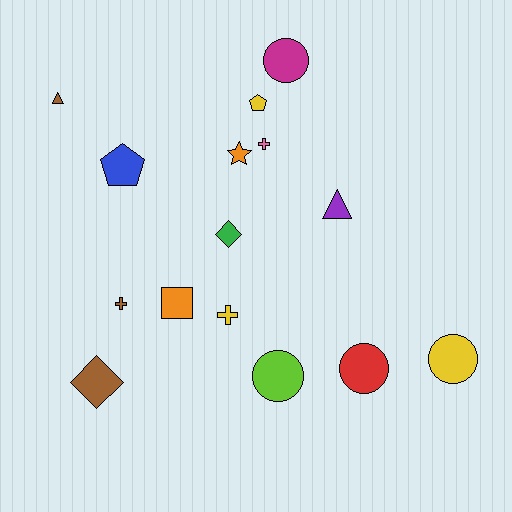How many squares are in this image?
There is 1 square.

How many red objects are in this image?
There is 1 red object.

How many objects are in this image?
There are 15 objects.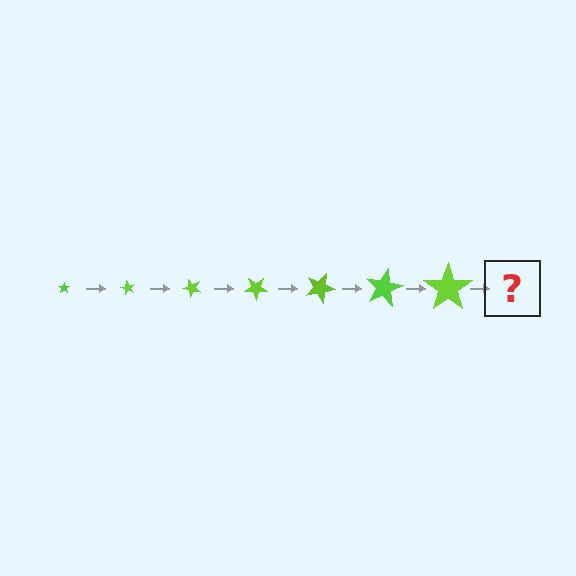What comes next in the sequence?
The next element should be a star, larger than the previous one and rotated 420 degrees from the start.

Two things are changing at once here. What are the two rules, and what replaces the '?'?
The two rules are that the star grows larger each step and it rotates 60 degrees each step. The '?' should be a star, larger than the previous one and rotated 420 degrees from the start.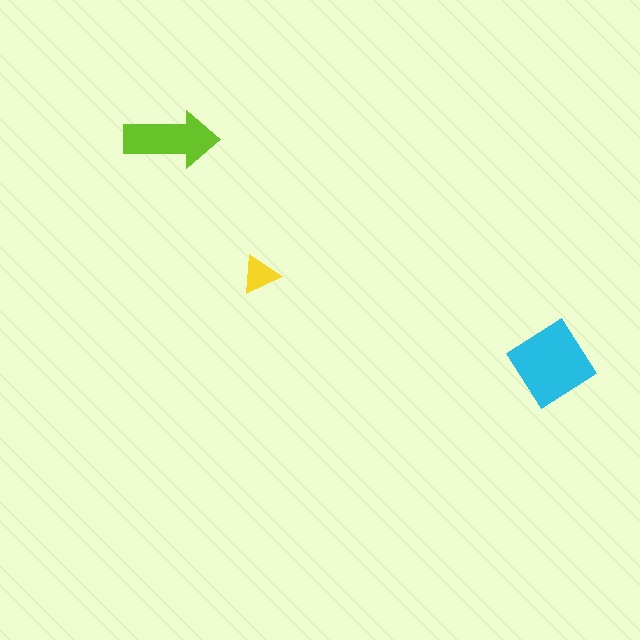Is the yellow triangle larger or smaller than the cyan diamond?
Smaller.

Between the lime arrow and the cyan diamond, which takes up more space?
The cyan diamond.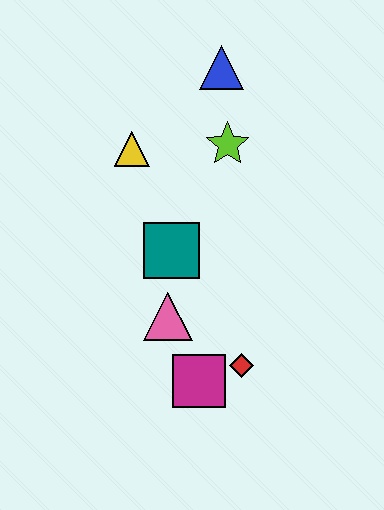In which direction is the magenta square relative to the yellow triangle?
The magenta square is below the yellow triangle.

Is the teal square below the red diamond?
No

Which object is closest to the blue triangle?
The lime star is closest to the blue triangle.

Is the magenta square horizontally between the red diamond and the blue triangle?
No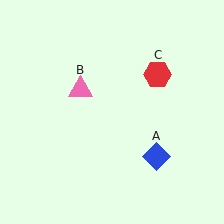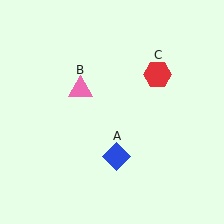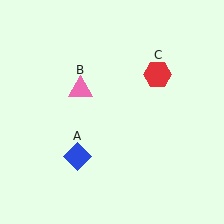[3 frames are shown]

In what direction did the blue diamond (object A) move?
The blue diamond (object A) moved left.